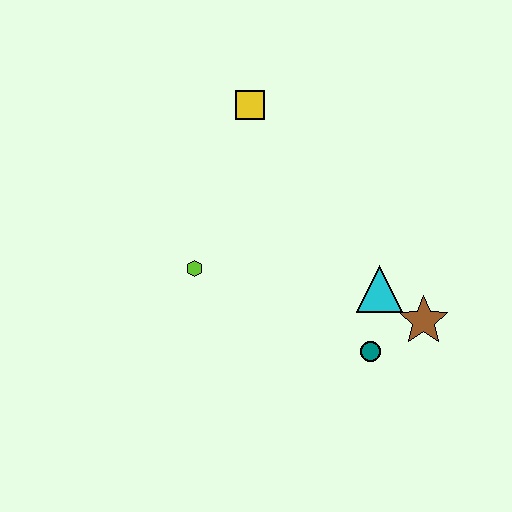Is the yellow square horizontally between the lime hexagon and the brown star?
Yes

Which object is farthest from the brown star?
The yellow square is farthest from the brown star.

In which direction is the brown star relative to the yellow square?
The brown star is below the yellow square.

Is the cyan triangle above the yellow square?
No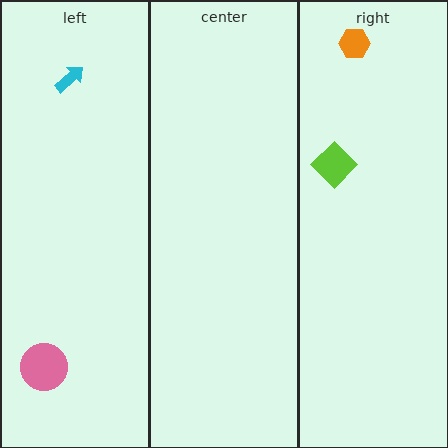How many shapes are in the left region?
2.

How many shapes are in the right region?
2.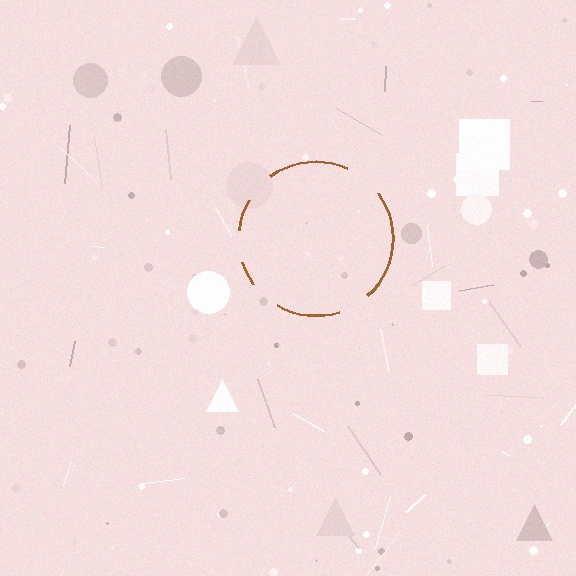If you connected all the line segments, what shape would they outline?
They would outline a circle.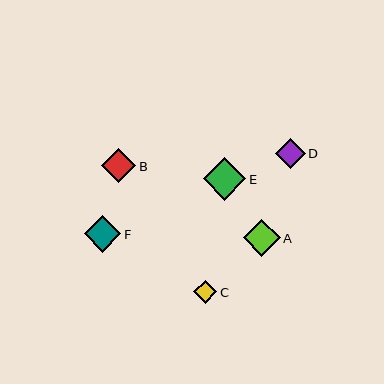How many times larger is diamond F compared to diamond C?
Diamond F is approximately 1.6 times the size of diamond C.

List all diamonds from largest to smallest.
From largest to smallest: E, A, F, B, D, C.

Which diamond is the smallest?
Diamond C is the smallest with a size of approximately 23 pixels.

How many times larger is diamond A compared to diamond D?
Diamond A is approximately 1.2 times the size of diamond D.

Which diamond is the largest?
Diamond E is the largest with a size of approximately 43 pixels.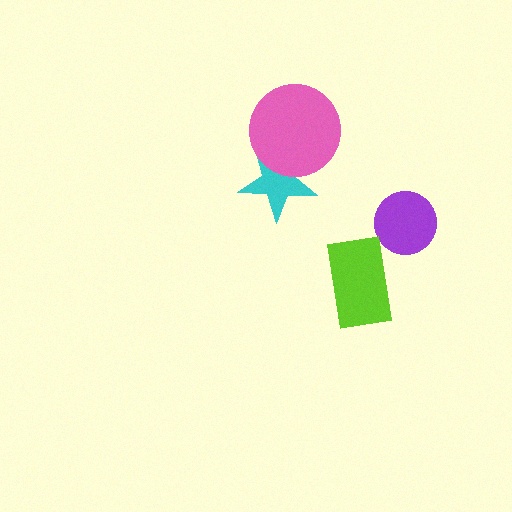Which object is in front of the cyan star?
The pink circle is in front of the cyan star.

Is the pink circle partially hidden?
No, no other shape covers it.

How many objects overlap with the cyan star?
1 object overlaps with the cyan star.